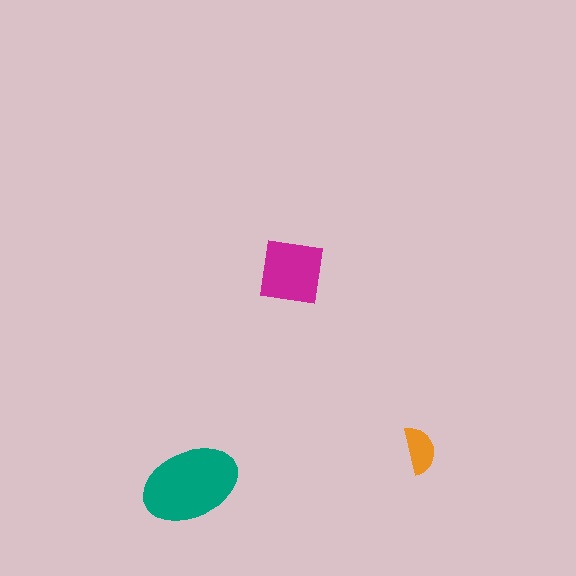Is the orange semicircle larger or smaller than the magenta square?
Smaller.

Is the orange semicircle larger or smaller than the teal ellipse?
Smaller.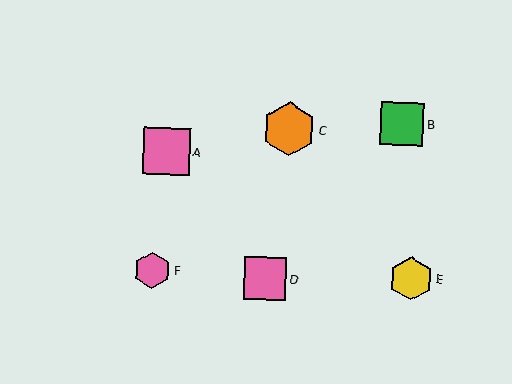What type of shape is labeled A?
Shape A is a pink square.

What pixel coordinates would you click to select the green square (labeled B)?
Click at (402, 124) to select the green square B.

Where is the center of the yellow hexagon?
The center of the yellow hexagon is at (411, 279).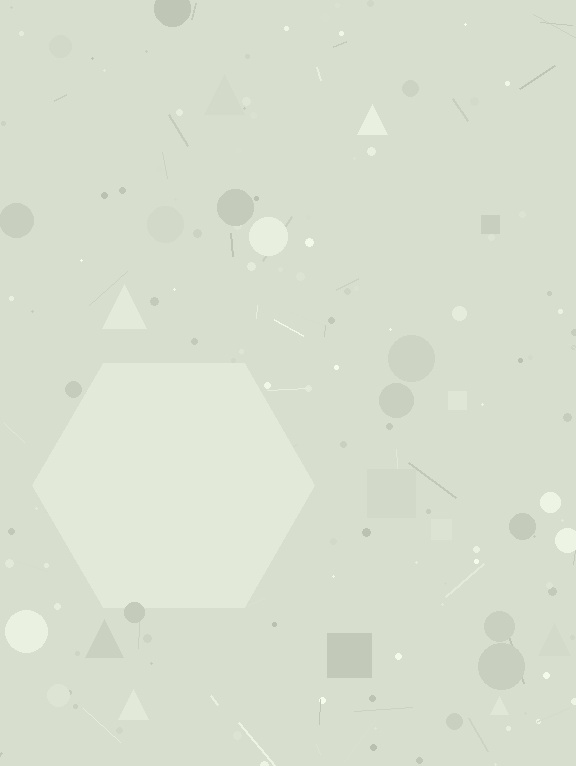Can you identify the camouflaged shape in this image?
The camouflaged shape is a hexagon.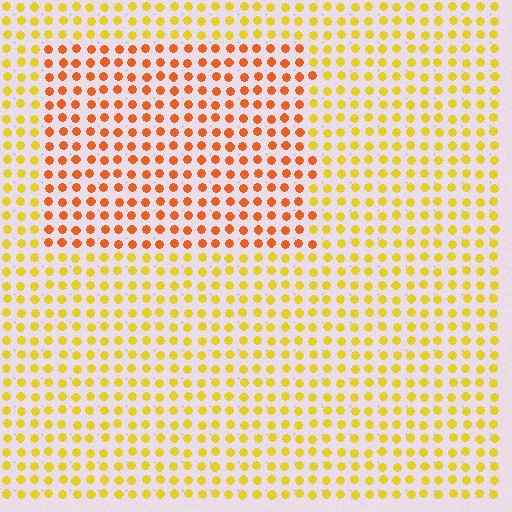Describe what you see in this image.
The image is filled with small yellow elements in a uniform arrangement. A rectangle-shaped region is visible where the elements are tinted to a slightly different hue, forming a subtle color boundary.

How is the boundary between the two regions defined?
The boundary is defined purely by a slight shift in hue (about 35 degrees). Spacing, size, and orientation are identical on both sides.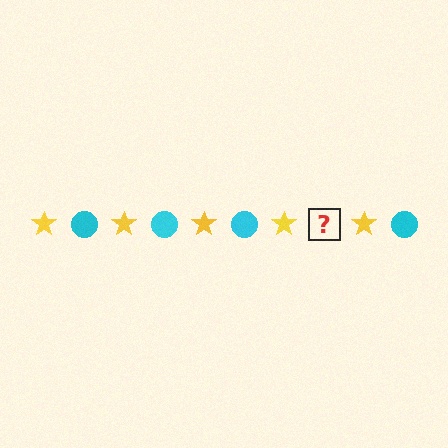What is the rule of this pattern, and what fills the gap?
The rule is that the pattern alternates between yellow star and cyan circle. The gap should be filled with a cyan circle.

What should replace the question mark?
The question mark should be replaced with a cyan circle.